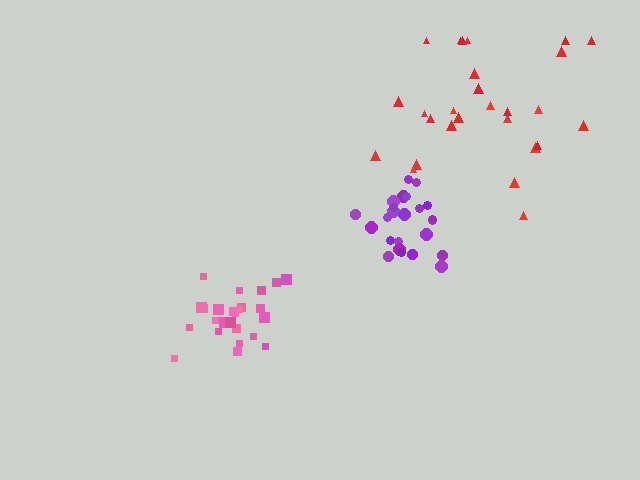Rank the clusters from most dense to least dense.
pink, purple, red.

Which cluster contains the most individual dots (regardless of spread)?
Red (27).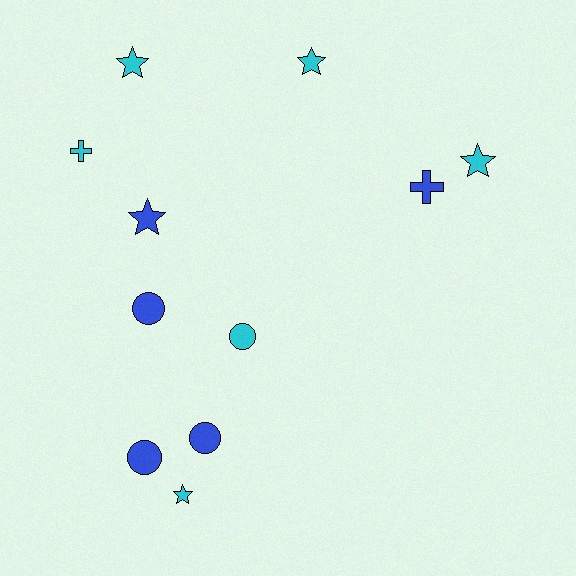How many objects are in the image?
There are 11 objects.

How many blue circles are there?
There are 3 blue circles.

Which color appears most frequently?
Cyan, with 6 objects.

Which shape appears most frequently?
Star, with 5 objects.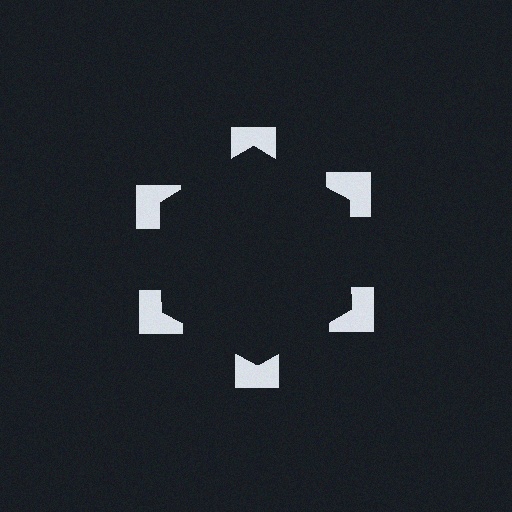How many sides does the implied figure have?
6 sides.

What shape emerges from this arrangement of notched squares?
An illusory hexagon — its edges are inferred from the aligned wedge cuts in the notched squares, not physically drawn.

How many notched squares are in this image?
There are 6 — one at each vertex of the illusory hexagon.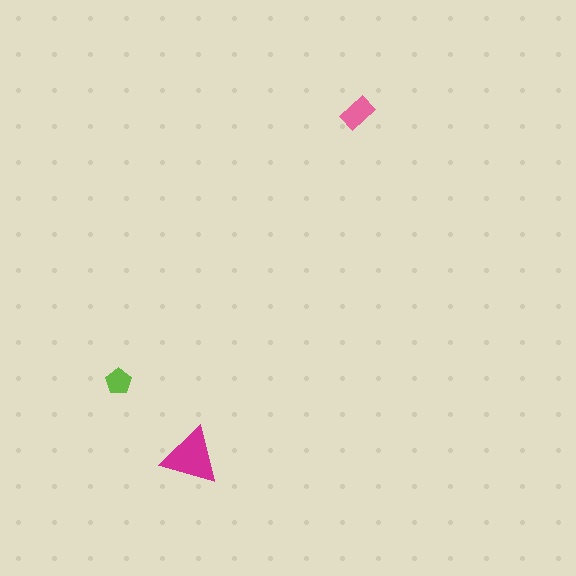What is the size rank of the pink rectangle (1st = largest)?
2nd.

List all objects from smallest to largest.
The lime pentagon, the pink rectangle, the magenta triangle.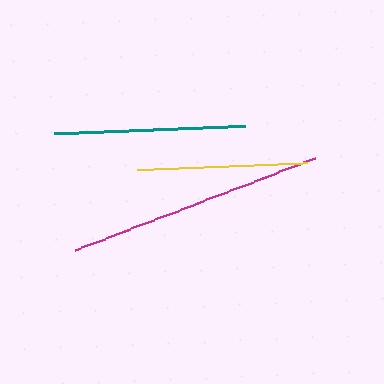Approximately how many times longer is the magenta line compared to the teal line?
The magenta line is approximately 1.3 times the length of the teal line.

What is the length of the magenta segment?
The magenta segment is approximately 256 pixels long.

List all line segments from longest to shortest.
From longest to shortest: magenta, teal, yellow.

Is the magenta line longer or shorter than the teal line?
The magenta line is longer than the teal line.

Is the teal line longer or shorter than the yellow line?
The teal line is longer than the yellow line.